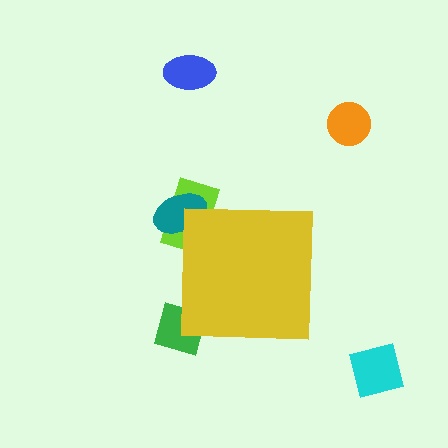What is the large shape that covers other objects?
A yellow square.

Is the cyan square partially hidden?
No, the cyan square is fully visible.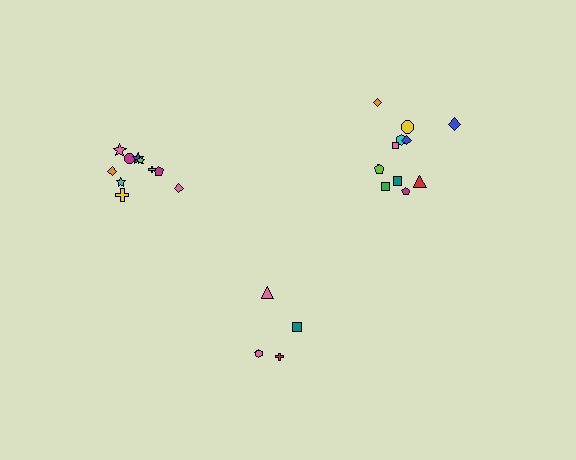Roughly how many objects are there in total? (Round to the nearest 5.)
Roughly 25 objects in total.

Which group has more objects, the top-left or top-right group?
The top-right group.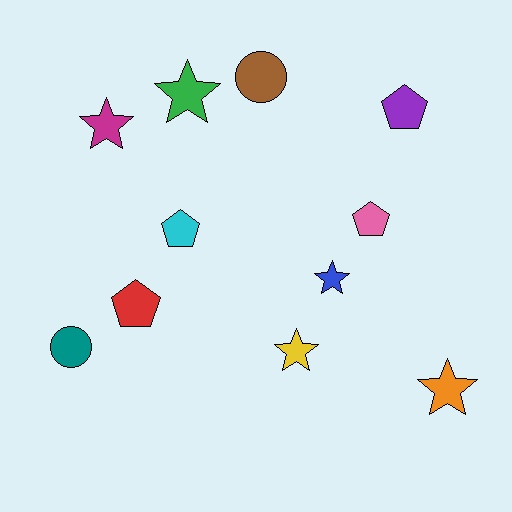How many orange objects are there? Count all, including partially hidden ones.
There is 1 orange object.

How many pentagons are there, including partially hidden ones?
There are 4 pentagons.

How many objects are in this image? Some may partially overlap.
There are 11 objects.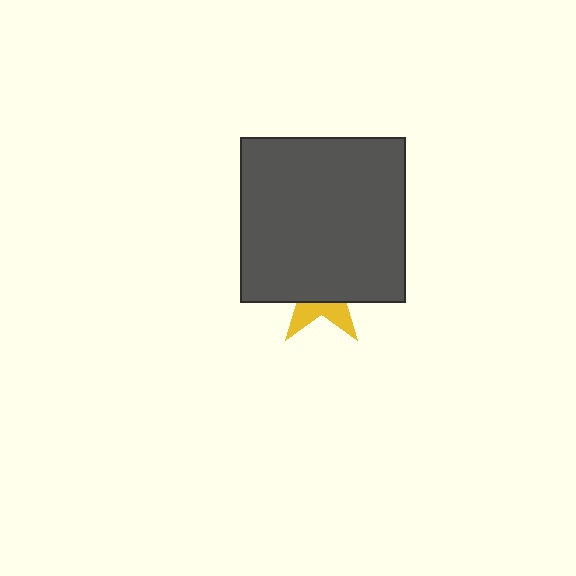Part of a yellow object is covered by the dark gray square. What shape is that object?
It is a star.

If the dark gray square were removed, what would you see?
You would see the complete yellow star.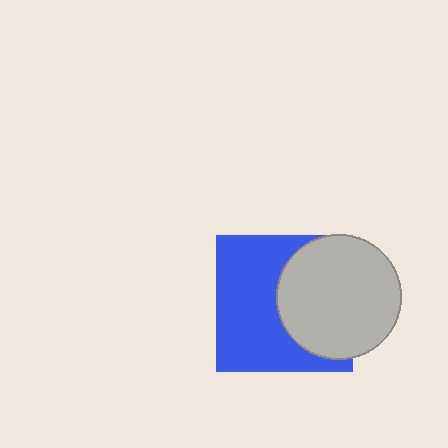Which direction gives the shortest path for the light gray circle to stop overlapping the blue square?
Moving right gives the shortest separation.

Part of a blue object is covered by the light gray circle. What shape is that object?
It is a square.